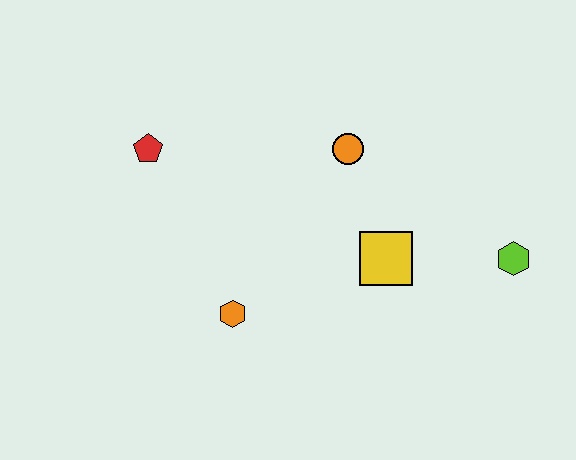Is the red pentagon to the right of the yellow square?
No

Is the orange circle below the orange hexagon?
No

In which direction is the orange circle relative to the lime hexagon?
The orange circle is to the left of the lime hexagon.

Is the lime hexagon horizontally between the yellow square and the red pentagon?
No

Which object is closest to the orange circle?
The yellow square is closest to the orange circle.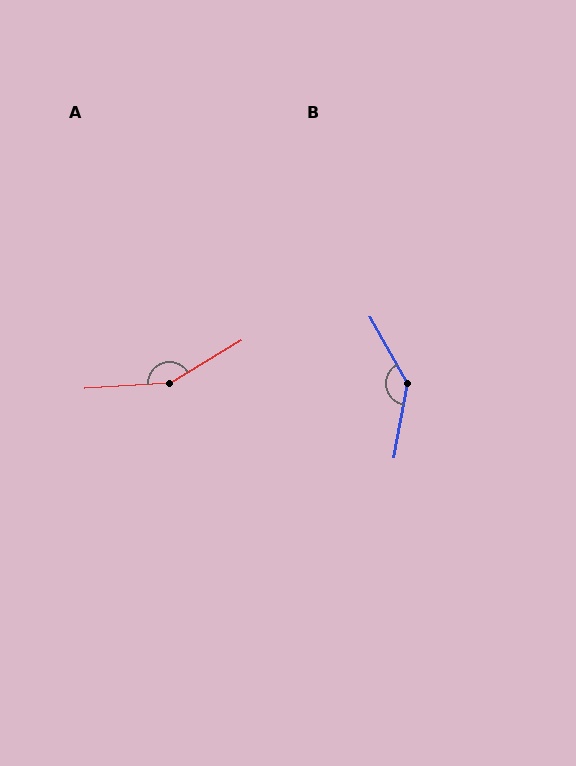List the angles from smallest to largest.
B (140°), A (153°).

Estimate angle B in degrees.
Approximately 140 degrees.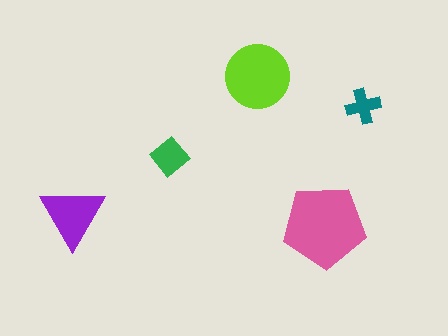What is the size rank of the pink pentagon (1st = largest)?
1st.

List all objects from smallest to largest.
The teal cross, the green diamond, the purple triangle, the lime circle, the pink pentagon.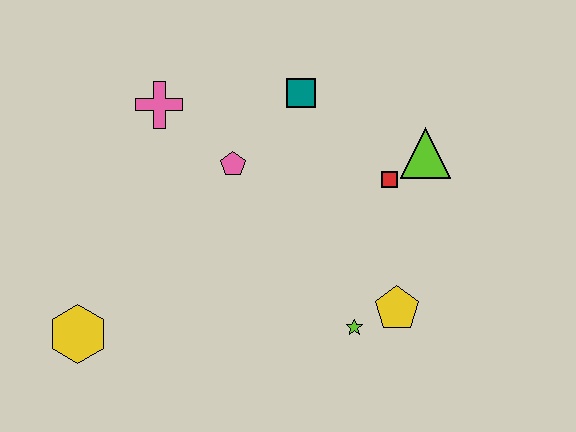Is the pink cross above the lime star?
Yes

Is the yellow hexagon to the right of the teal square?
No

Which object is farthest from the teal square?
The yellow hexagon is farthest from the teal square.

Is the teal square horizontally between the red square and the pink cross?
Yes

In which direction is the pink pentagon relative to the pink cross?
The pink pentagon is to the right of the pink cross.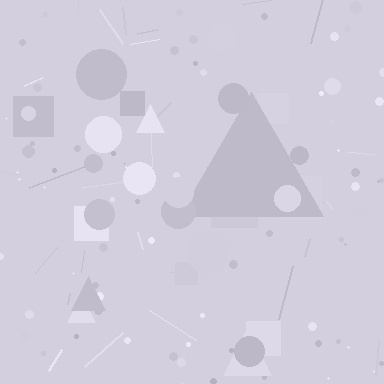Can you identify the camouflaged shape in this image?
The camouflaged shape is a triangle.